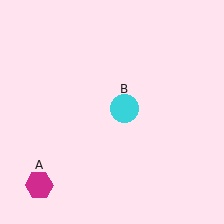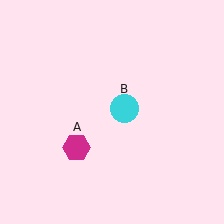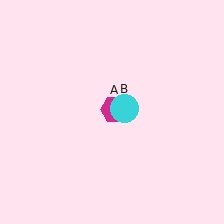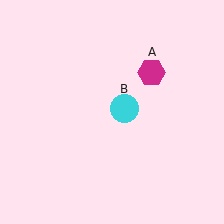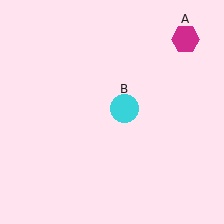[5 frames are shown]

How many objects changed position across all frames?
1 object changed position: magenta hexagon (object A).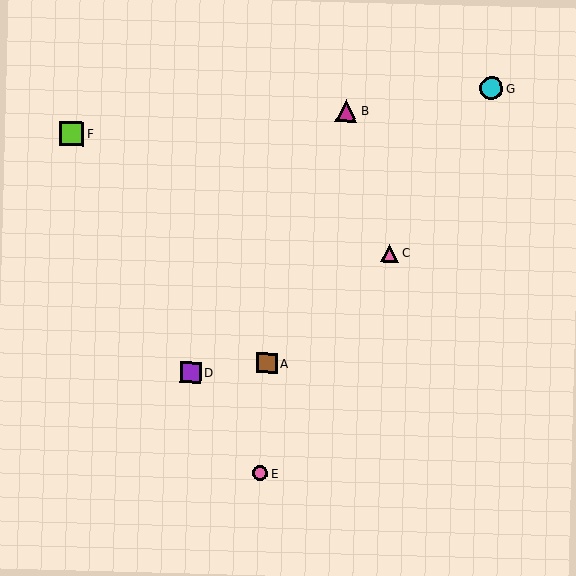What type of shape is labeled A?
Shape A is a brown square.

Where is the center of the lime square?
The center of the lime square is at (72, 133).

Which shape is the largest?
The lime square (labeled F) is the largest.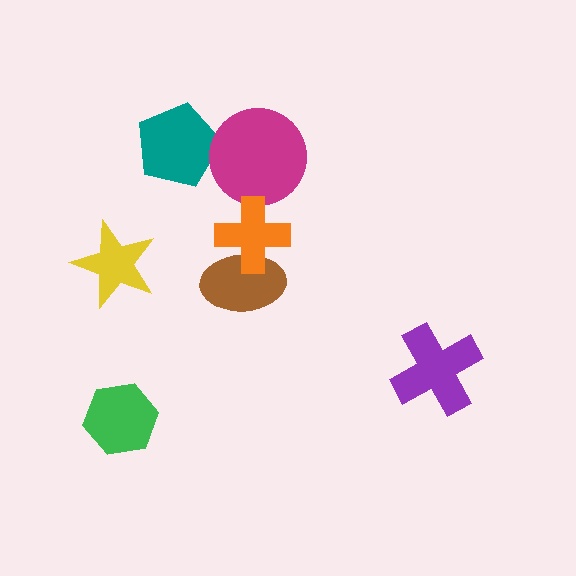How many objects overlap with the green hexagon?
0 objects overlap with the green hexagon.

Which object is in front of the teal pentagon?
The magenta circle is in front of the teal pentagon.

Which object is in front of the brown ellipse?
The orange cross is in front of the brown ellipse.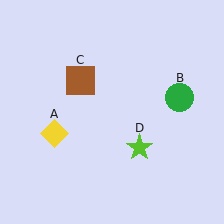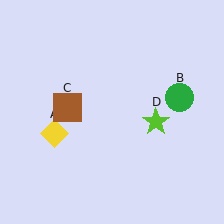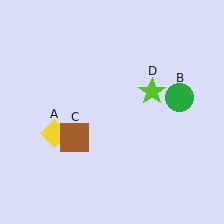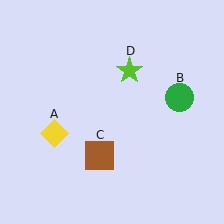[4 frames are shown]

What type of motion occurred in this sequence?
The brown square (object C), lime star (object D) rotated counterclockwise around the center of the scene.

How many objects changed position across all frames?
2 objects changed position: brown square (object C), lime star (object D).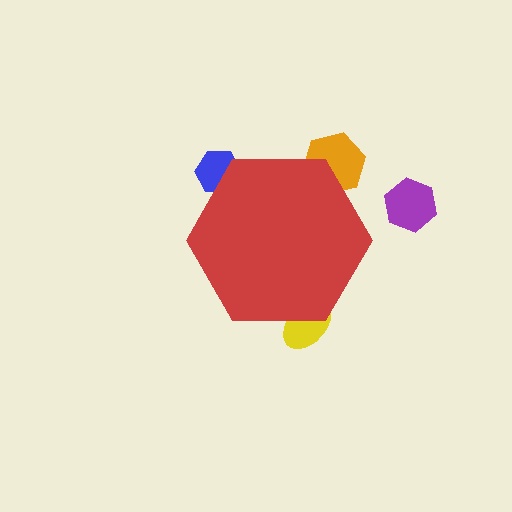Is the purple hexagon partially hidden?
No, the purple hexagon is fully visible.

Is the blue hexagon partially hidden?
Yes, the blue hexagon is partially hidden behind the red hexagon.